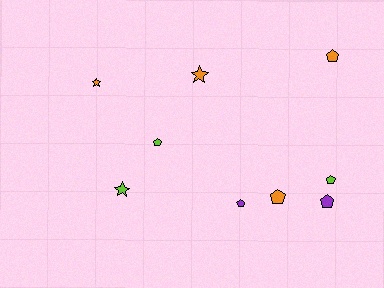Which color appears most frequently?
Orange, with 4 objects.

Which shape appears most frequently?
Pentagon, with 6 objects.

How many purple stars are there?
There are no purple stars.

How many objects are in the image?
There are 9 objects.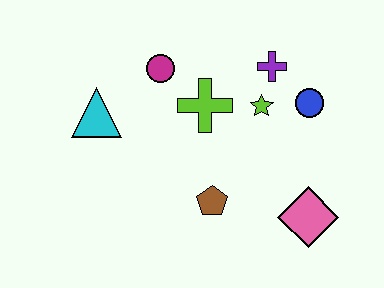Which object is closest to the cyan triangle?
The magenta circle is closest to the cyan triangle.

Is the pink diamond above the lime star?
No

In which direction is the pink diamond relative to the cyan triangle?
The pink diamond is to the right of the cyan triangle.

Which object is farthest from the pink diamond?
The cyan triangle is farthest from the pink diamond.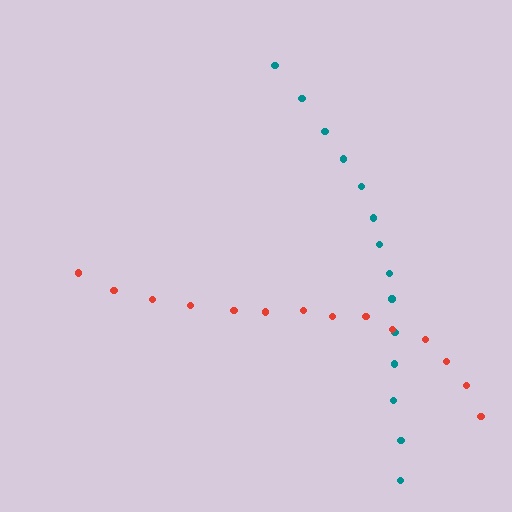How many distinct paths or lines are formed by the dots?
There are 2 distinct paths.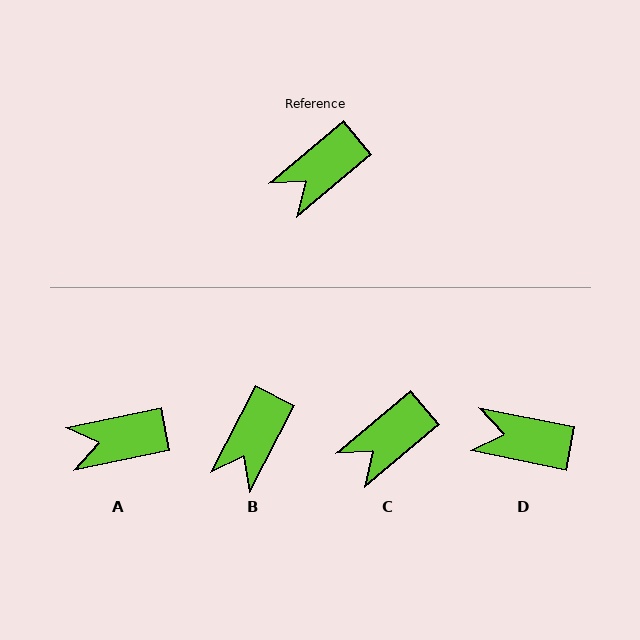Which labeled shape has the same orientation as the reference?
C.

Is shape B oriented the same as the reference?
No, it is off by about 23 degrees.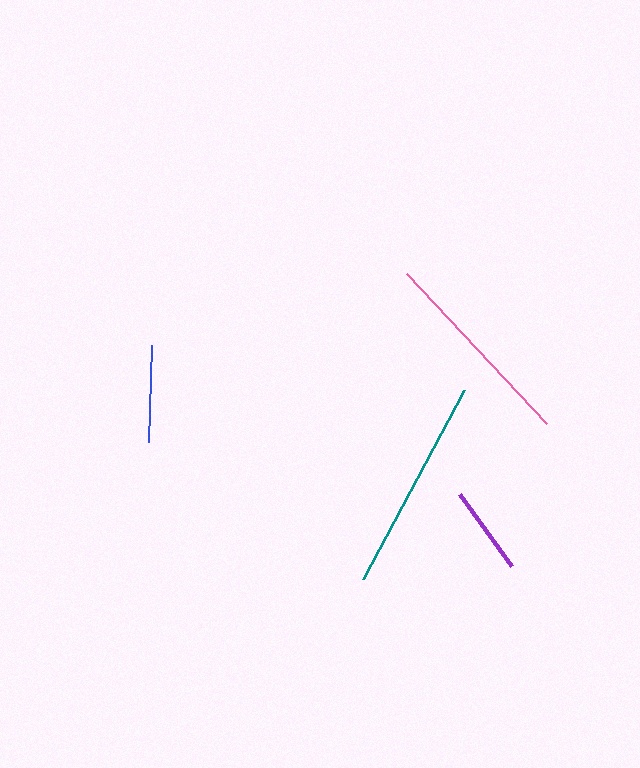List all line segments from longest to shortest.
From longest to shortest: teal, pink, blue, purple.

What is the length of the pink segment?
The pink segment is approximately 206 pixels long.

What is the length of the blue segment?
The blue segment is approximately 97 pixels long.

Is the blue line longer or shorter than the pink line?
The pink line is longer than the blue line.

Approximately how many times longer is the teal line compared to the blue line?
The teal line is approximately 2.2 times the length of the blue line.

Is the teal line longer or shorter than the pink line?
The teal line is longer than the pink line.